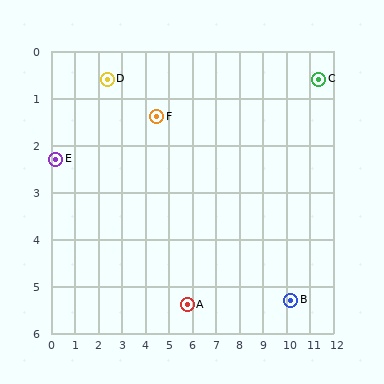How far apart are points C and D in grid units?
Points C and D are about 9.0 grid units apart.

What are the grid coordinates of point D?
Point D is at approximately (2.4, 0.6).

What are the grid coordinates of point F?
Point F is at approximately (4.5, 1.4).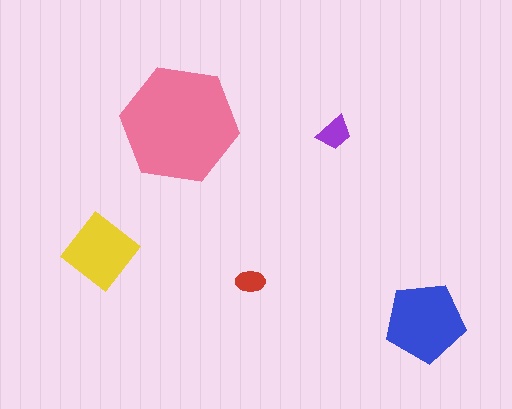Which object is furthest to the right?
The blue pentagon is rightmost.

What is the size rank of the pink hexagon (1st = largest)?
1st.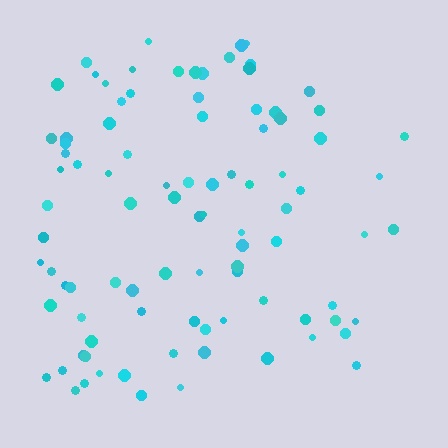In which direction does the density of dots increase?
From right to left, with the left side densest.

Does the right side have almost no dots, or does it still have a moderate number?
Still a moderate number, just noticeably fewer than the left.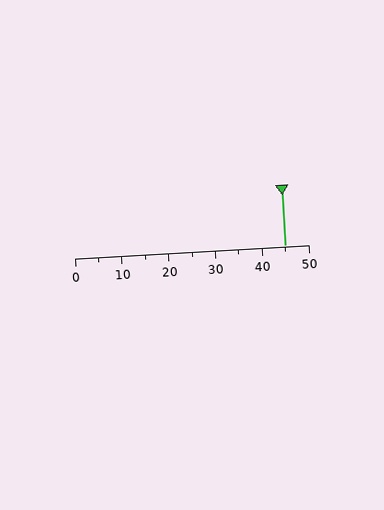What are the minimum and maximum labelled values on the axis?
The axis runs from 0 to 50.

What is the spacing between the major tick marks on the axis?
The major ticks are spaced 10 apart.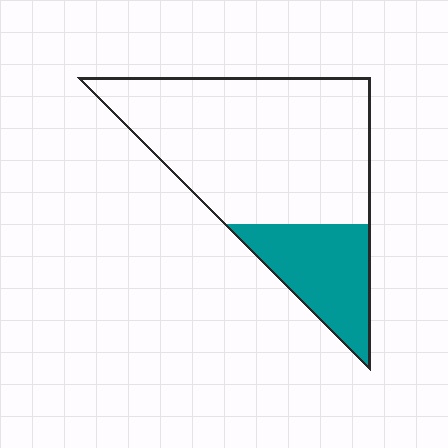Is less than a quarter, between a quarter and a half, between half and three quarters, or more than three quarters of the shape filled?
Between a quarter and a half.